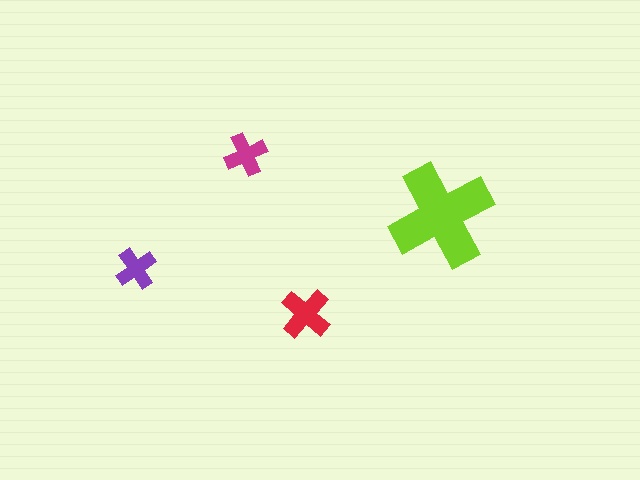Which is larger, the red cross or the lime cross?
The lime one.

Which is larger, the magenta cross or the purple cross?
The magenta one.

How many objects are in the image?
There are 4 objects in the image.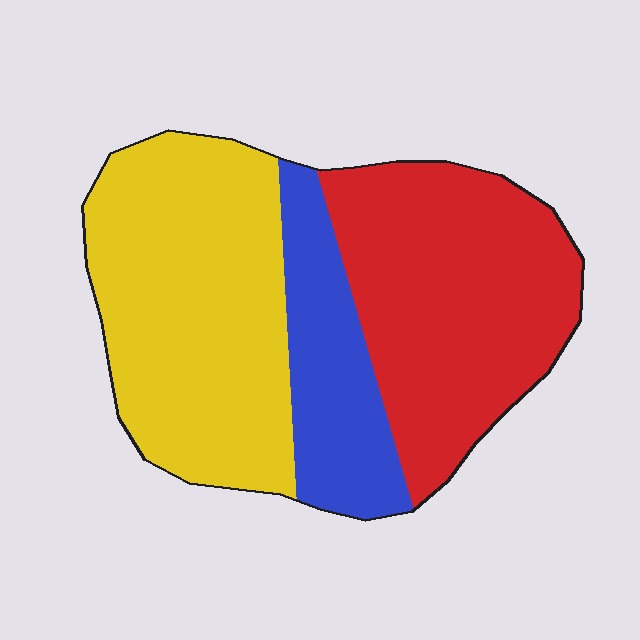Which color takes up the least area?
Blue, at roughly 20%.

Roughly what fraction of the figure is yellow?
Yellow covers around 45% of the figure.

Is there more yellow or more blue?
Yellow.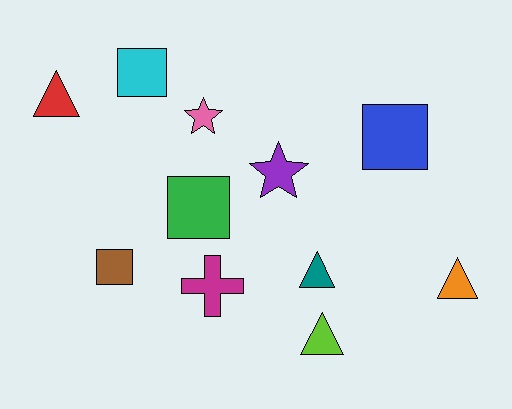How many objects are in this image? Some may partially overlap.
There are 11 objects.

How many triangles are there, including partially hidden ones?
There are 4 triangles.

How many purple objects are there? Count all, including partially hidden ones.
There is 1 purple object.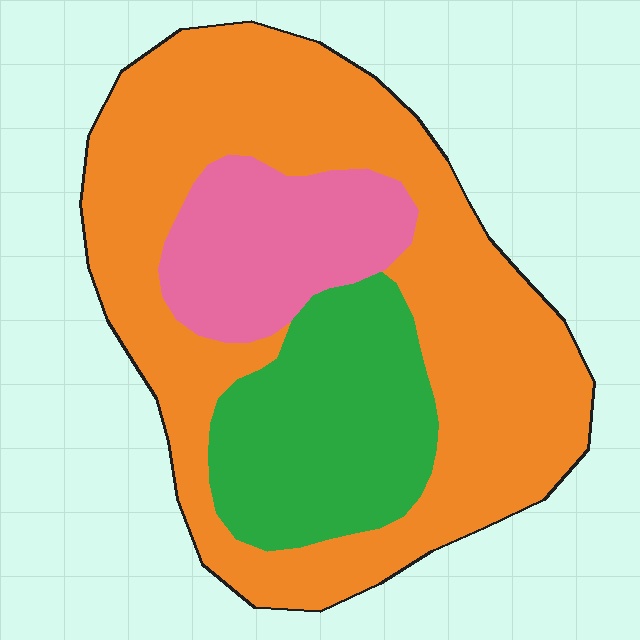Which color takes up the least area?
Pink, at roughly 15%.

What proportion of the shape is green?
Green takes up less than a quarter of the shape.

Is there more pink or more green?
Green.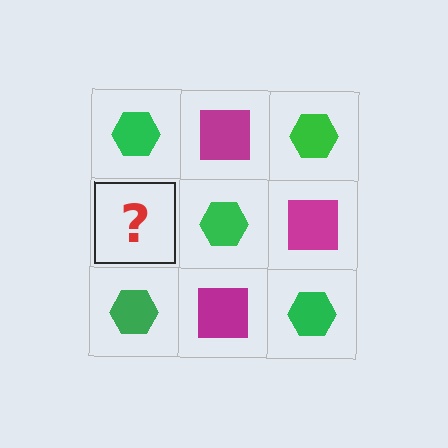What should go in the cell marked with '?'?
The missing cell should contain a magenta square.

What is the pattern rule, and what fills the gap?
The rule is that it alternates green hexagon and magenta square in a checkerboard pattern. The gap should be filled with a magenta square.